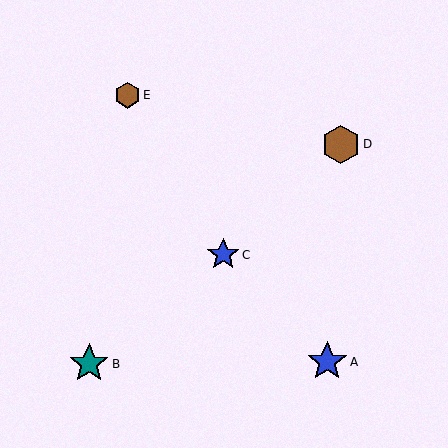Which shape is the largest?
The teal star (labeled B) is the largest.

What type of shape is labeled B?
Shape B is a teal star.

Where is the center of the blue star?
The center of the blue star is at (223, 255).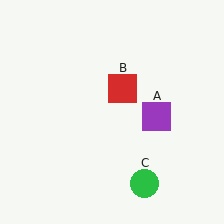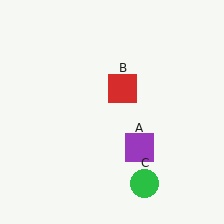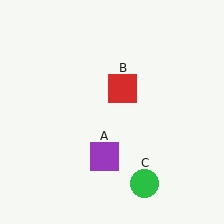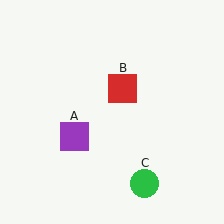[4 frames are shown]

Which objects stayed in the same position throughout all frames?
Red square (object B) and green circle (object C) remained stationary.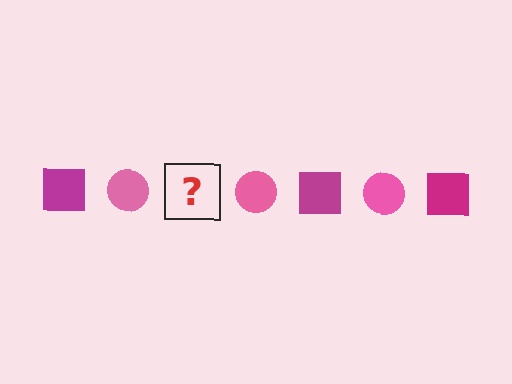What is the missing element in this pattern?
The missing element is a magenta square.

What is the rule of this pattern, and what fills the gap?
The rule is that the pattern alternates between magenta square and pink circle. The gap should be filled with a magenta square.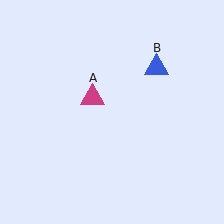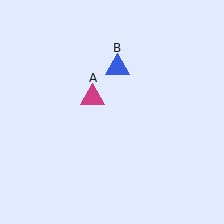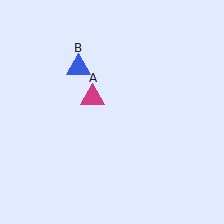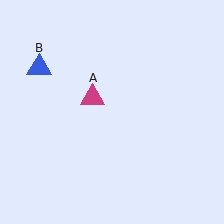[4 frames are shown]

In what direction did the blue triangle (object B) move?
The blue triangle (object B) moved left.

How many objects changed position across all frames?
1 object changed position: blue triangle (object B).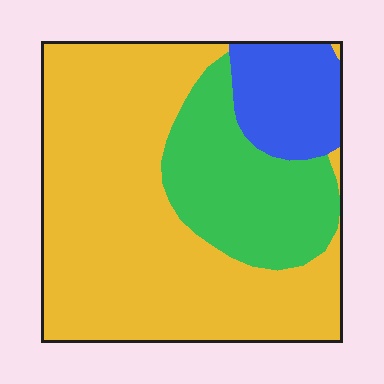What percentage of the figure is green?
Green covers roughly 25% of the figure.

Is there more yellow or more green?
Yellow.